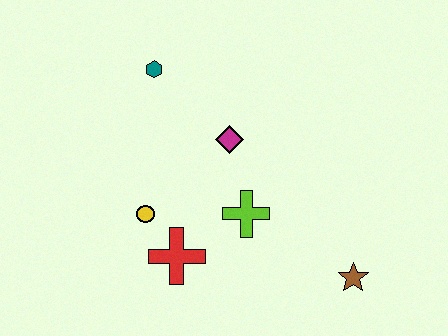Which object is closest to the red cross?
The yellow circle is closest to the red cross.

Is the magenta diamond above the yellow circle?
Yes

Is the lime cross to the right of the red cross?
Yes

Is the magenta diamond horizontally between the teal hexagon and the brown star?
Yes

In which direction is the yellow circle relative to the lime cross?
The yellow circle is to the left of the lime cross.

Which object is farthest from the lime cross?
The teal hexagon is farthest from the lime cross.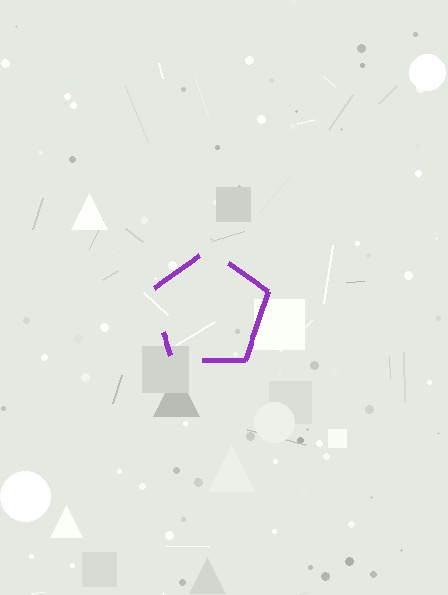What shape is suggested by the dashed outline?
The dashed outline suggests a pentagon.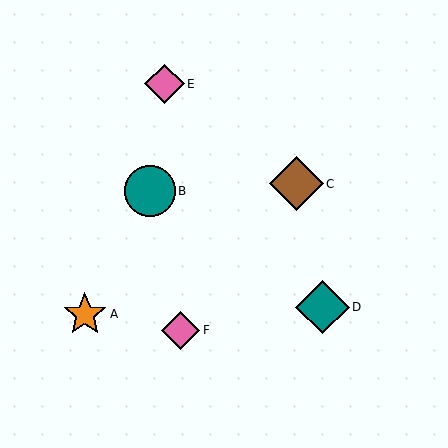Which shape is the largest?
The brown diamond (labeled C) is the largest.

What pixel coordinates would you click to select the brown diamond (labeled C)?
Click at (296, 184) to select the brown diamond C.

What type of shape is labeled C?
Shape C is a brown diamond.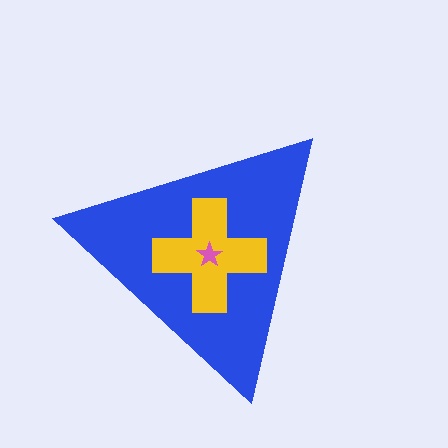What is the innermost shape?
The pink star.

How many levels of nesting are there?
3.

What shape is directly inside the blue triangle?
The yellow cross.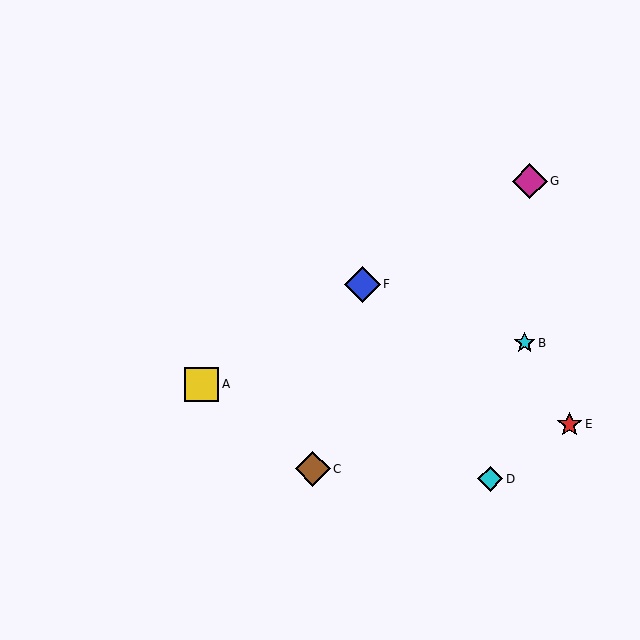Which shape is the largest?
The blue diamond (labeled F) is the largest.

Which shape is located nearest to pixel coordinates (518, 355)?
The cyan star (labeled B) at (525, 343) is nearest to that location.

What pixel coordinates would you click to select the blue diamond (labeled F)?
Click at (362, 284) to select the blue diamond F.